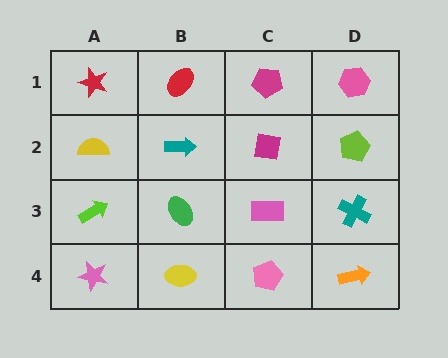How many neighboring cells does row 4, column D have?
2.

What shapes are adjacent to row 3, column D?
A lime pentagon (row 2, column D), an orange arrow (row 4, column D), a pink rectangle (row 3, column C).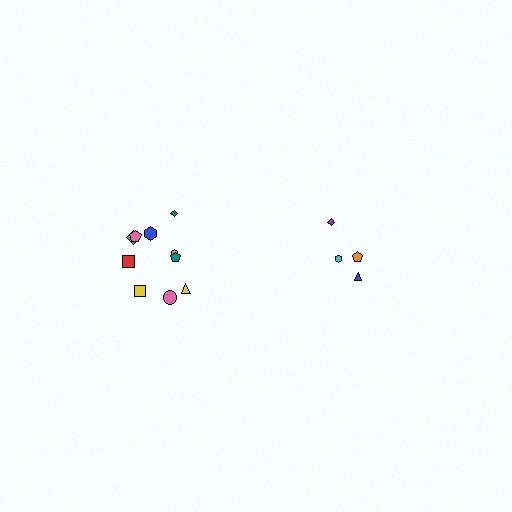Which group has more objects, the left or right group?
The left group.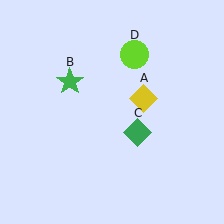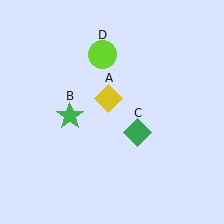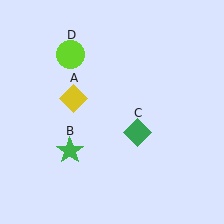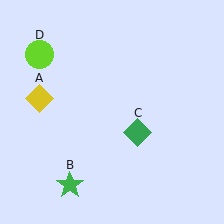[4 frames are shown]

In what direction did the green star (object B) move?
The green star (object B) moved down.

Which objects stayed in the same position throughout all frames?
Green diamond (object C) remained stationary.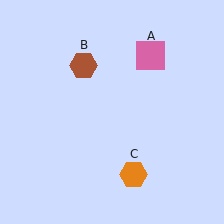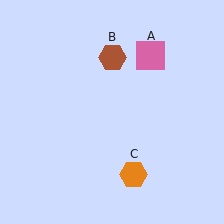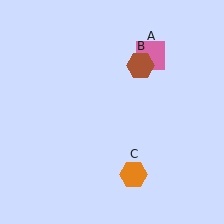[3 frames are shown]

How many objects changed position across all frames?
1 object changed position: brown hexagon (object B).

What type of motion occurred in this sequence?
The brown hexagon (object B) rotated clockwise around the center of the scene.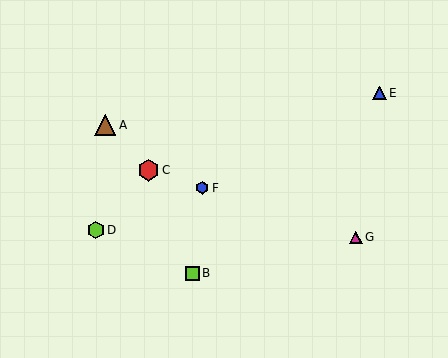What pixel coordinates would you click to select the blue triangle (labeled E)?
Click at (379, 93) to select the blue triangle E.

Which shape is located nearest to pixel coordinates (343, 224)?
The magenta triangle (labeled G) at (356, 237) is nearest to that location.